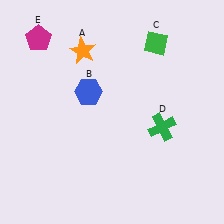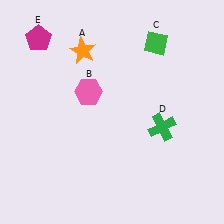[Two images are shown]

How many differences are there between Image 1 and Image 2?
There is 1 difference between the two images.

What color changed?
The hexagon (B) changed from blue in Image 1 to pink in Image 2.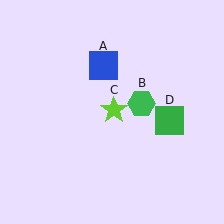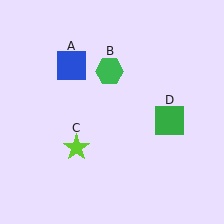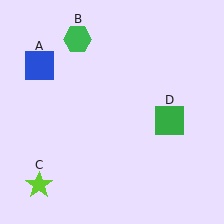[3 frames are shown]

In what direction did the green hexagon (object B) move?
The green hexagon (object B) moved up and to the left.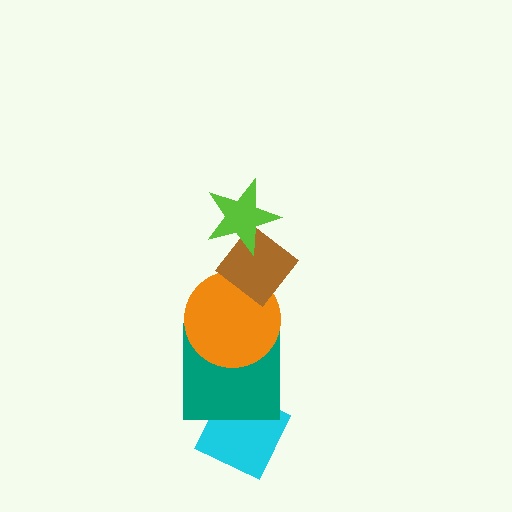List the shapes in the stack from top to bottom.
From top to bottom: the lime star, the brown diamond, the orange circle, the teal square, the cyan diamond.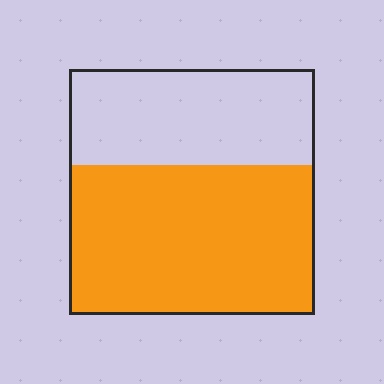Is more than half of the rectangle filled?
Yes.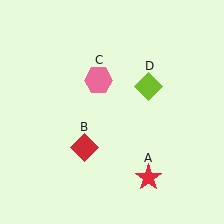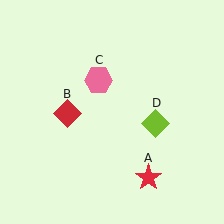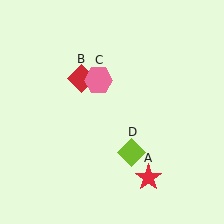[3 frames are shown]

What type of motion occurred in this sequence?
The red diamond (object B), lime diamond (object D) rotated clockwise around the center of the scene.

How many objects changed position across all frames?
2 objects changed position: red diamond (object B), lime diamond (object D).